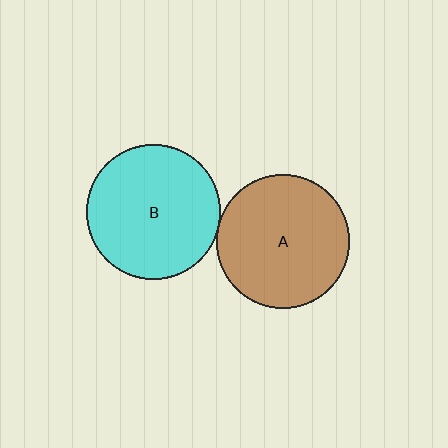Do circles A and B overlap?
Yes.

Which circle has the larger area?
Circle B (cyan).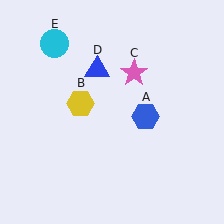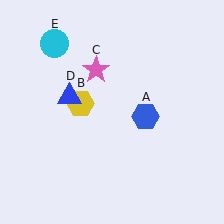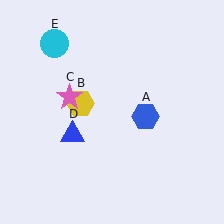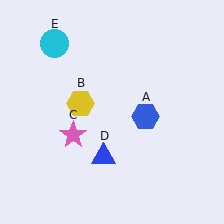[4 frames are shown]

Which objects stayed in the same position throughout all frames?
Blue hexagon (object A) and yellow hexagon (object B) and cyan circle (object E) remained stationary.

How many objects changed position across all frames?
2 objects changed position: pink star (object C), blue triangle (object D).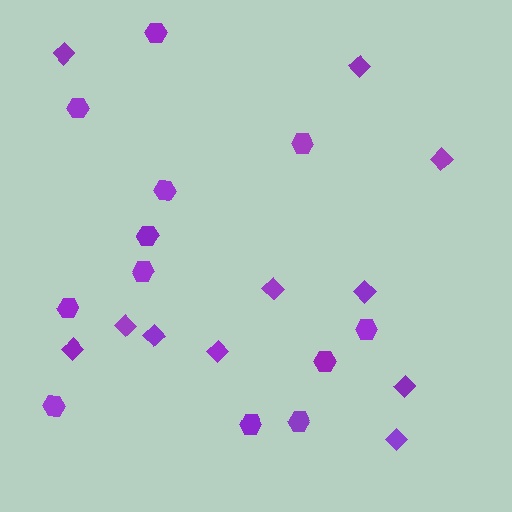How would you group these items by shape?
There are 2 groups: one group of diamonds (11) and one group of hexagons (12).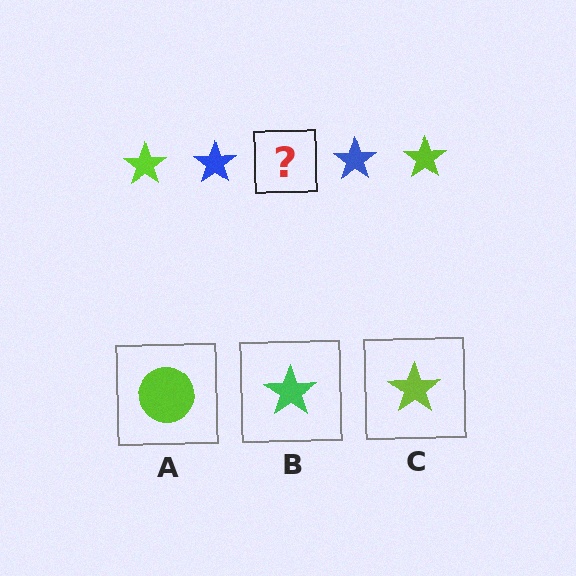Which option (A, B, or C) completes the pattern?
C.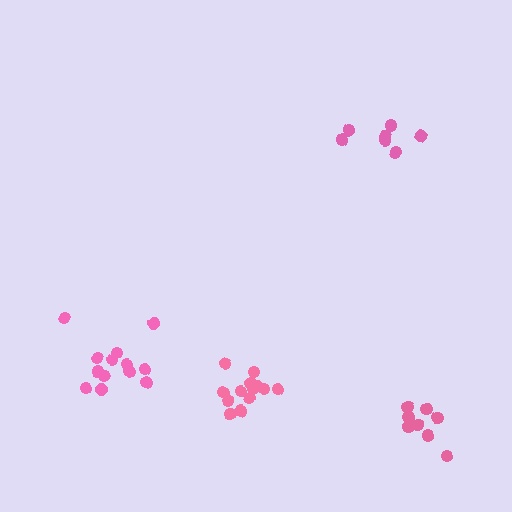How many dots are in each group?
Group 1: 9 dots, Group 2: 7 dots, Group 3: 13 dots, Group 4: 13 dots (42 total).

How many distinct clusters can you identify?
There are 4 distinct clusters.